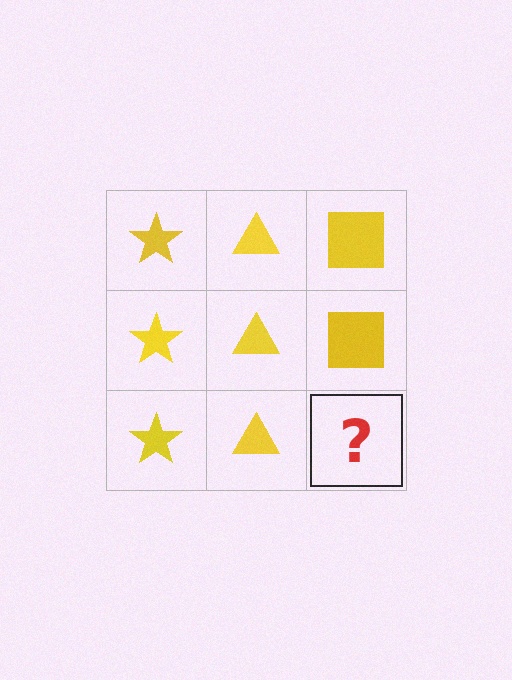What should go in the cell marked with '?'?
The missing cell should contain a yellow square.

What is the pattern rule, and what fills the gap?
The rule is that each column has a consistent shape. The gap should be filled with a yellow square.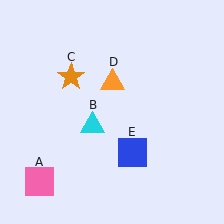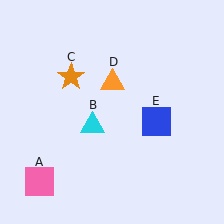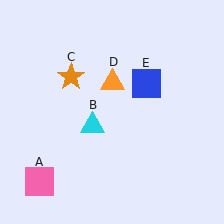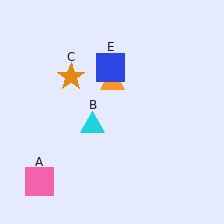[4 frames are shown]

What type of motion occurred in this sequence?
The blue square (object E) rotated counterclockwise around the center of the scene.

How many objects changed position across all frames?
1 object changed position: blue square (object E).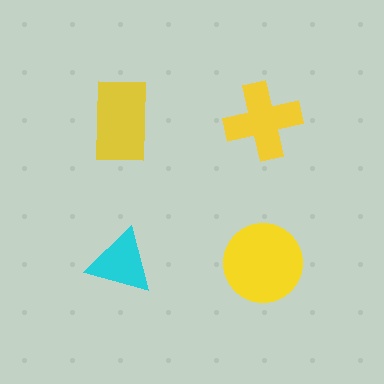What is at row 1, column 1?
A yellow rectangle.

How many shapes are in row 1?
2 shapes.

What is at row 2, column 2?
A yellow circle.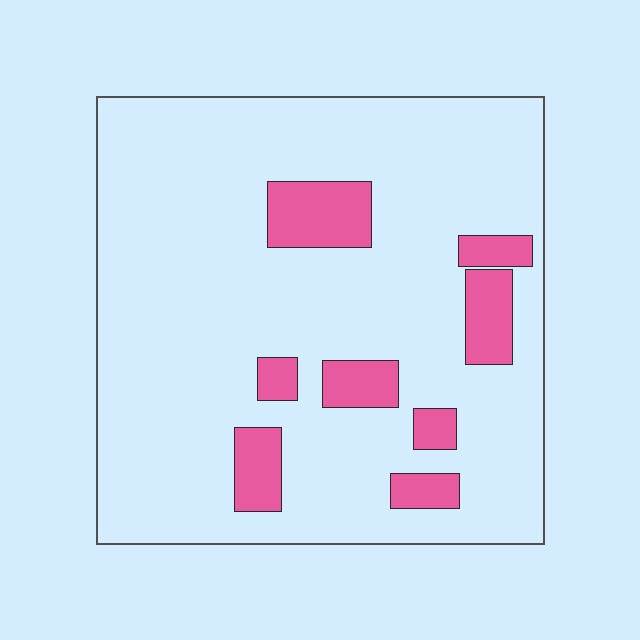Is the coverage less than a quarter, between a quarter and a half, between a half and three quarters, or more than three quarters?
Less than a quarter.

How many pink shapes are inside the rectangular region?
8.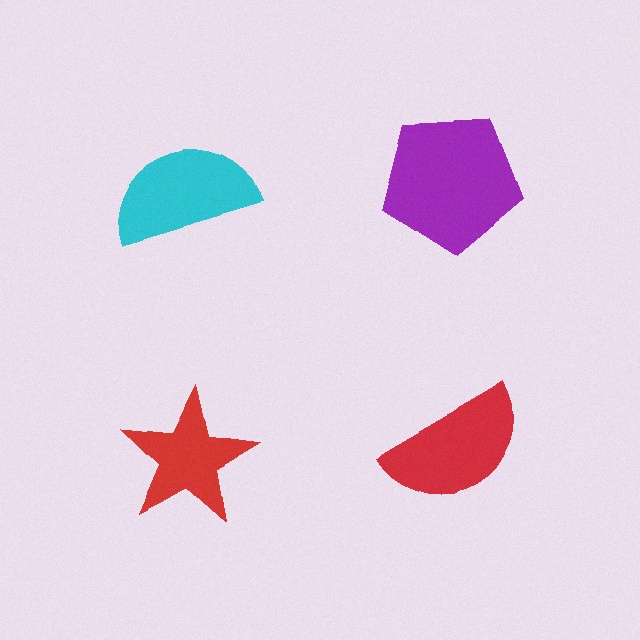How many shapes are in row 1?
2 shapes.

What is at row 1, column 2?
A purple pentagon.